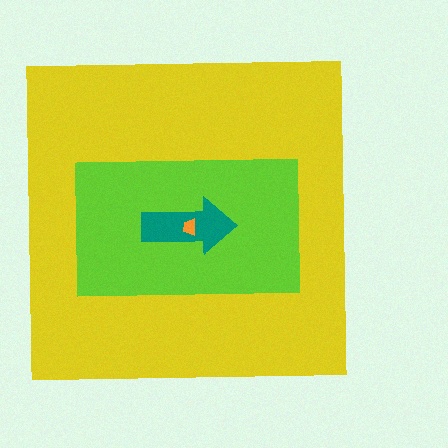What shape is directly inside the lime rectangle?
The teal arrow.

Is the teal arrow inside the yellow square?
Yes.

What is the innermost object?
The orange trapezoid.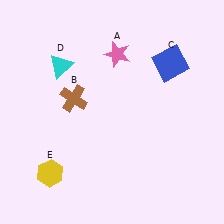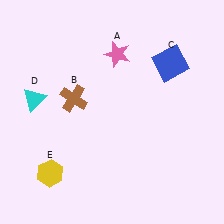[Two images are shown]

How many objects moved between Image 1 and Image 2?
1 object moved between the two images.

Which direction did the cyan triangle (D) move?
The cyan triangle (D) moved down.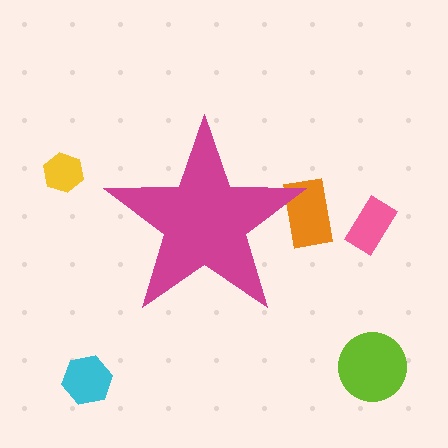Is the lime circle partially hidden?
No, the lime circle is fully visible.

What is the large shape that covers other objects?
A magenta star.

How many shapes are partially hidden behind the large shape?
1 shape is partially hidden.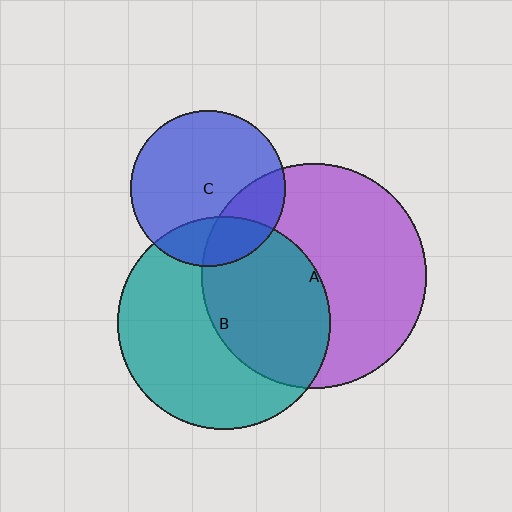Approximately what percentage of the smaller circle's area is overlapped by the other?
Approximately 45%.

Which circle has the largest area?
Circle A (purple).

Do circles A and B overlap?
Yes.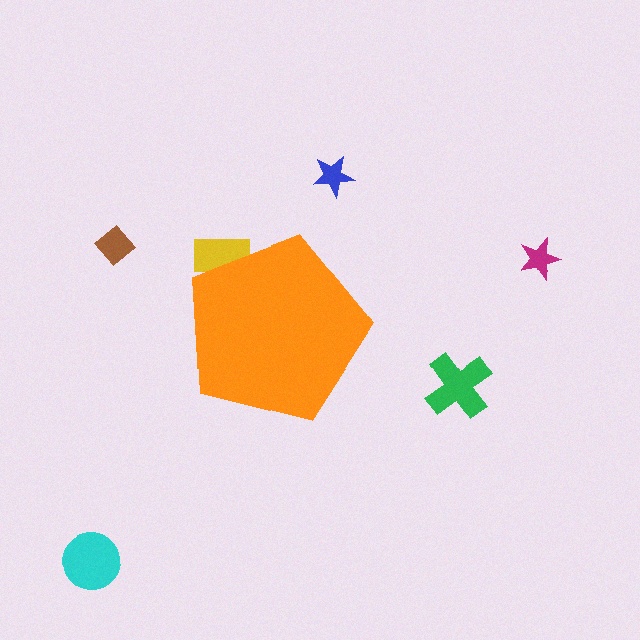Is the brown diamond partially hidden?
No, the brown diamond is fully visible.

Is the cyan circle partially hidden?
No, the cyan circle is fully visible.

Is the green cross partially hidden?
No, the green cross is fully visible.